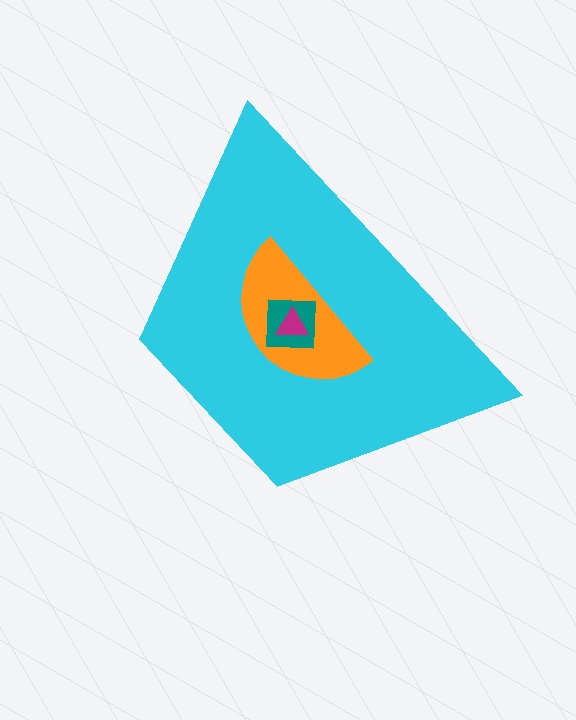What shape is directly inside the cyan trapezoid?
The orange semicircle.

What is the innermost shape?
The magenta triangle.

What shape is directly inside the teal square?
The magenta triangle.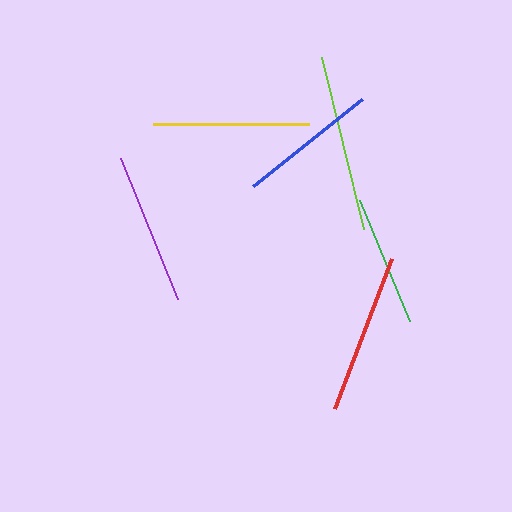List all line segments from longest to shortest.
From longest to shortest: lime, red, yellow, purple, blue, green.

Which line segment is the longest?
The lime line is the longest at approximately 177 pixels.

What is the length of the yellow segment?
The yellow segment is approximately 156 pixels long.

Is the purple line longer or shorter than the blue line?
The purple line is longer than the blue line.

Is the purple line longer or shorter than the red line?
The red line is longer than the purple line.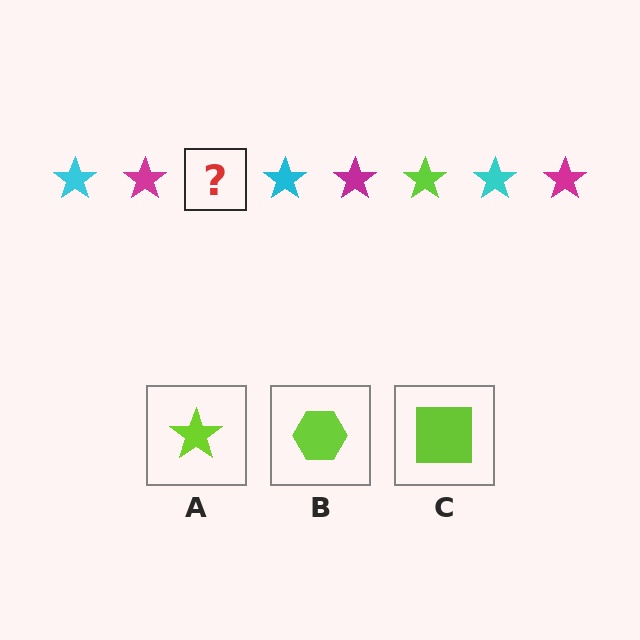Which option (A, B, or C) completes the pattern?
A.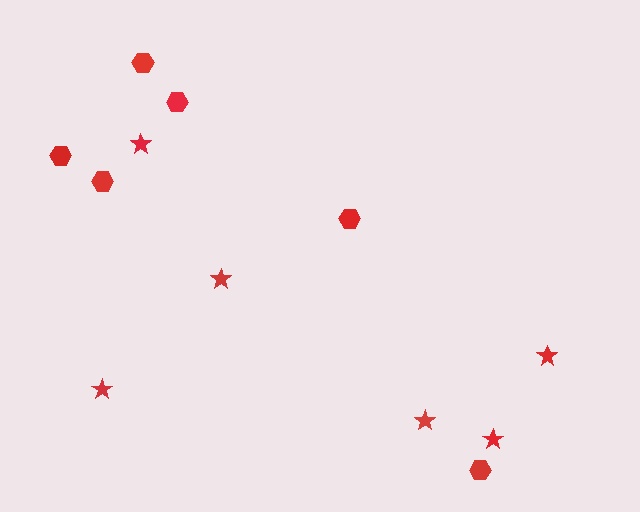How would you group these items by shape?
There are 2 groups: one group of stars (6) and one group of hexagons (6).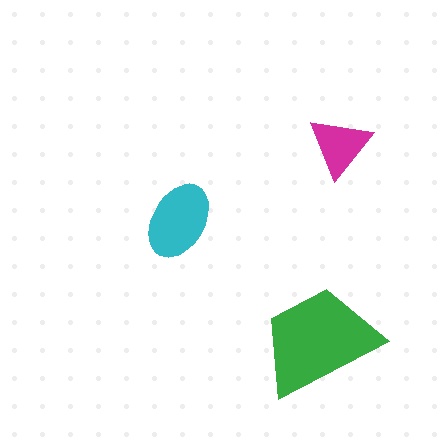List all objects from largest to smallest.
The green trapezoid, the cyan ellipse, the magenta triangle.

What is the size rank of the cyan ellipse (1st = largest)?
2nd.